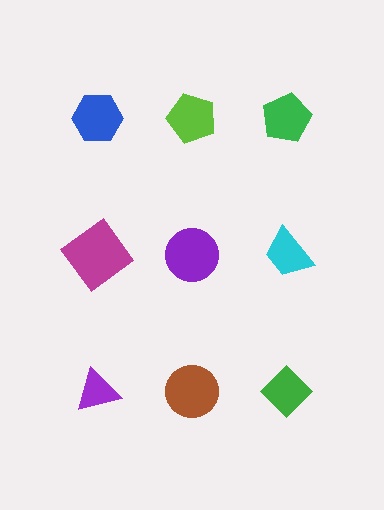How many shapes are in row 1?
3 shapes.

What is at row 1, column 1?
A blue hexagon.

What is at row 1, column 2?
A lime pentagon.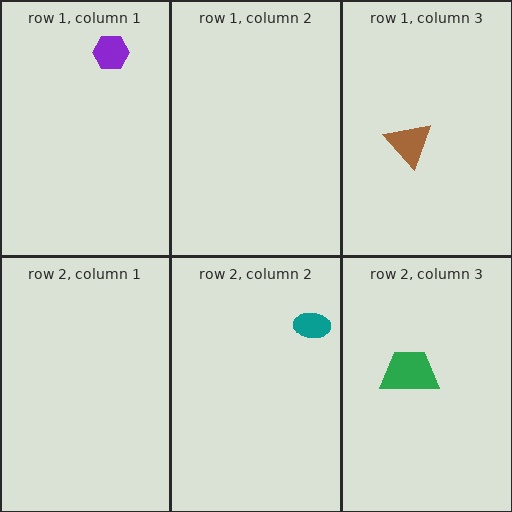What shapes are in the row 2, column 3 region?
The green trapezoid.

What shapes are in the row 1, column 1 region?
The purple hexagon.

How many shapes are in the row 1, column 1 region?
1.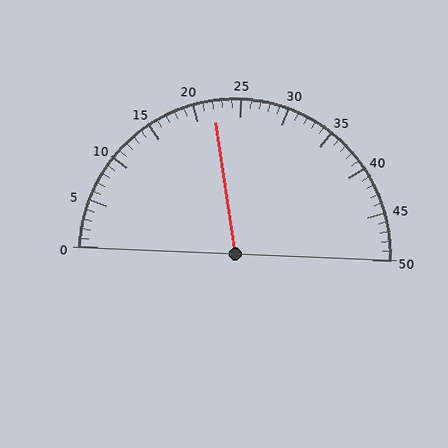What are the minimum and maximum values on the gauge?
The gauge ranges from 0 to 50.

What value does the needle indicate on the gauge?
The needle indicates approximately 22.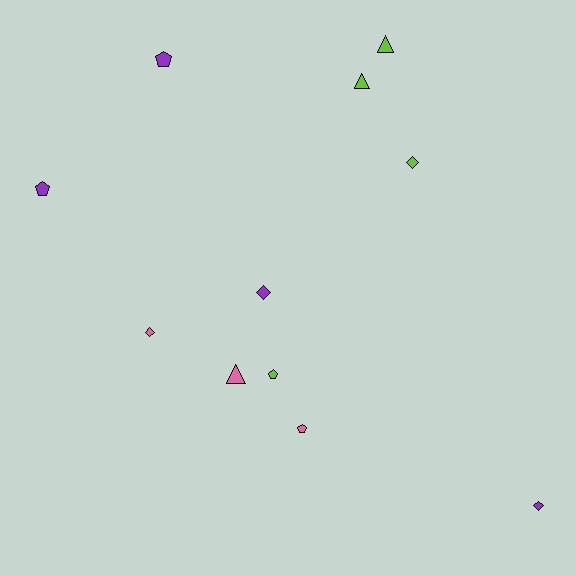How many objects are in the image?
There are 11 objects.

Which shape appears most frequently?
Diamond, with 4 objects.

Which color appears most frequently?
Lime, with 4 objects.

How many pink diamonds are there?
There is 1 pink diamond.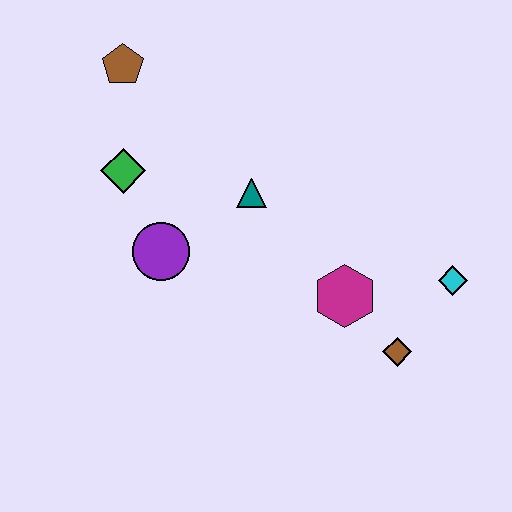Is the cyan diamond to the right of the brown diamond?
Yes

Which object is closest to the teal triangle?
The purple circle is closest to the teal triangle.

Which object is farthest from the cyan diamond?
The brown pentagon is farthest from the cyan diamond.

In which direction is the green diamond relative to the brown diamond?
The green diamond is to the left of the brown diamond.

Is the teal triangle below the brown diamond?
No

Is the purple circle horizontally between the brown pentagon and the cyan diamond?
Yes